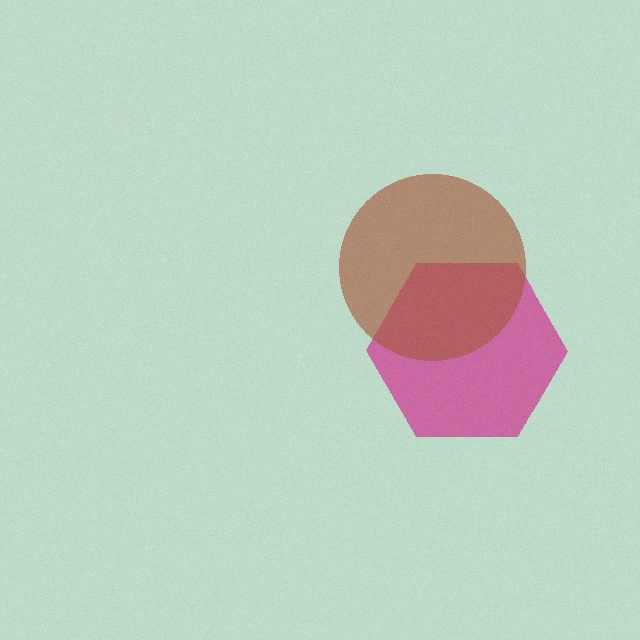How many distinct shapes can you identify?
There are 2 distinct shapes: a magenta hexagon, a brown circle.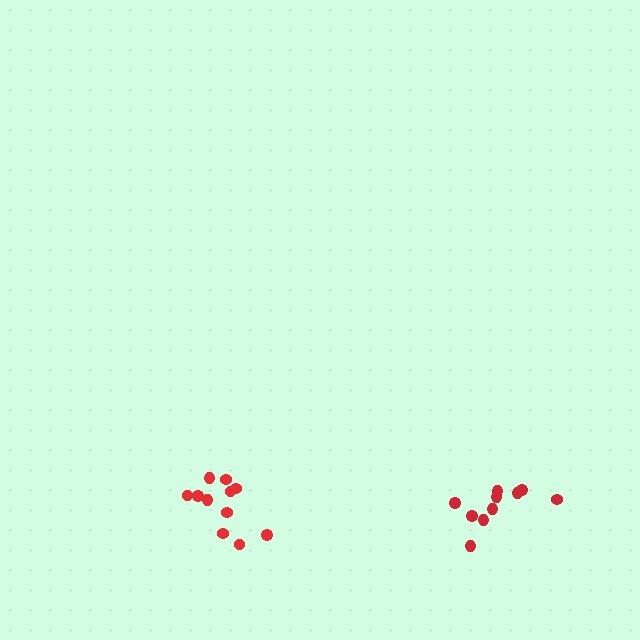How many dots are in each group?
Group 1: 11 dots, Group 2: 10 dots (21 total).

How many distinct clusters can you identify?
There are 2 distinct clusters.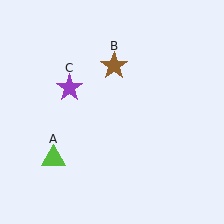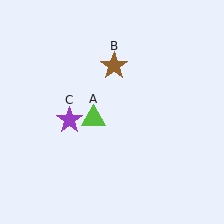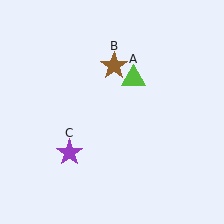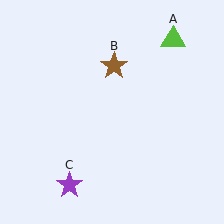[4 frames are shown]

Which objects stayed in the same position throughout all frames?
Brown star (object B) remained stationary.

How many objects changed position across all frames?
2 objects changed position: lime triangle (object A), purple star (object C).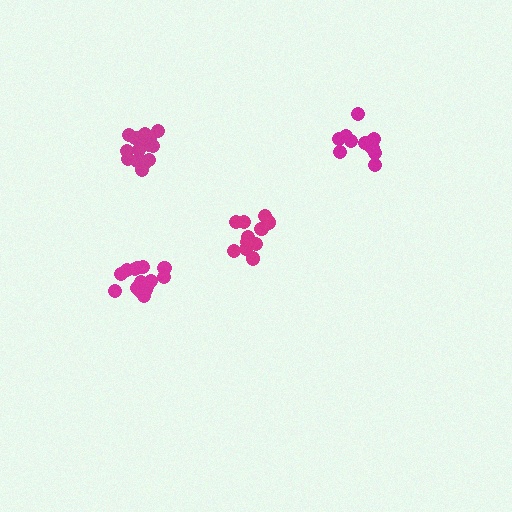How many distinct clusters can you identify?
There are 4 distinct clusters.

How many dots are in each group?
Group 1: 16 dots, Group 2: 12 dots, Group 3: 12 dots, Group 4: 16 dots (56 total).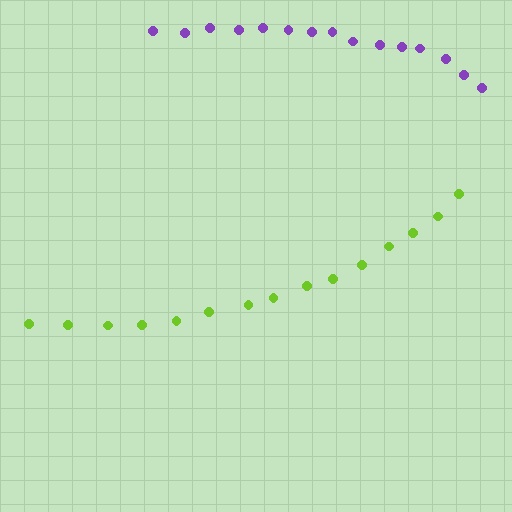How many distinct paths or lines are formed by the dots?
There are 2 distinct paths.